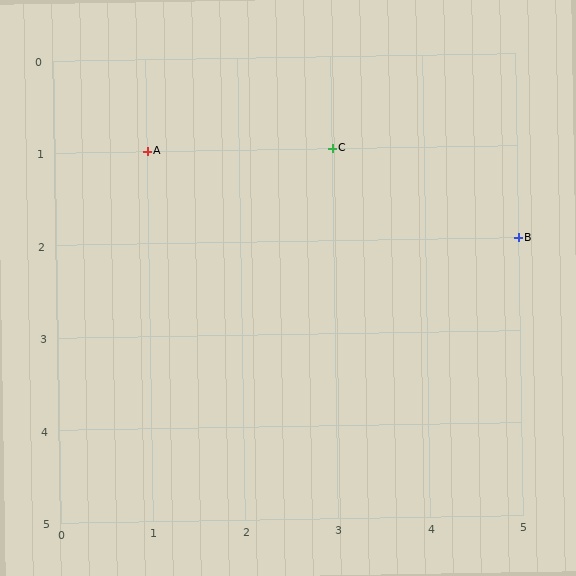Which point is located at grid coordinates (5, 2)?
Point B is at (5, 2).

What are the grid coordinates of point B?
Point B is at grid coordinates (5, 2).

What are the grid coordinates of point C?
Point C is at grid coordinates (3, 1).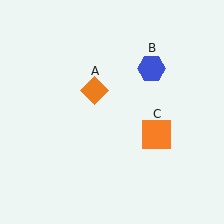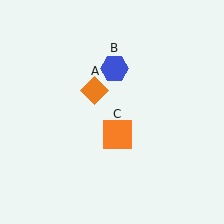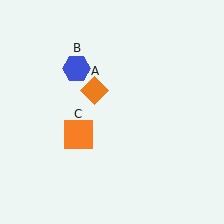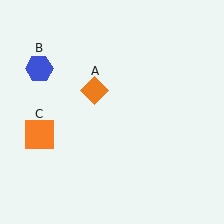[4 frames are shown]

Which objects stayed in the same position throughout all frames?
Orange diamond (object A) remained stationary.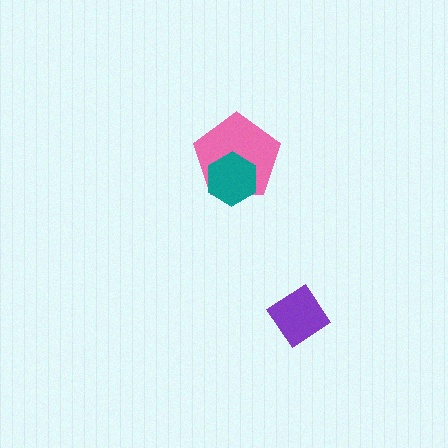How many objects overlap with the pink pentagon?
1 object overlaps with the pink pentagon.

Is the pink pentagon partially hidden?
Yes, it is partially covered by another shape.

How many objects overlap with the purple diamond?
0 objects overlap with the purple diamond.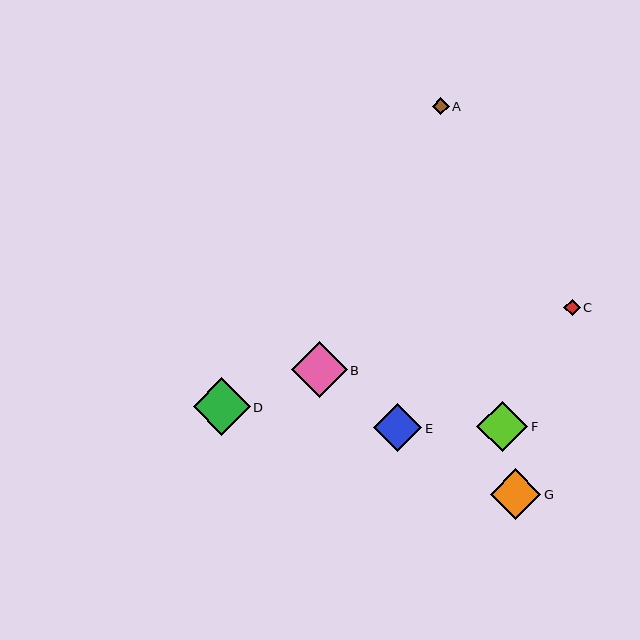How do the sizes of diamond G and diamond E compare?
Diamond G and diamond E are approximately the same size.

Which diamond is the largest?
Diamond D is the largest with a size of approximately 57 pixels.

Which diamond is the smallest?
Diamond C is the smallest with a size of approximately 17 pixels.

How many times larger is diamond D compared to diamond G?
Diamond D is approximately 1.1 times the size of diamond G.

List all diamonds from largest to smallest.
From largest to smallest: D, B, F, G, E, A, C.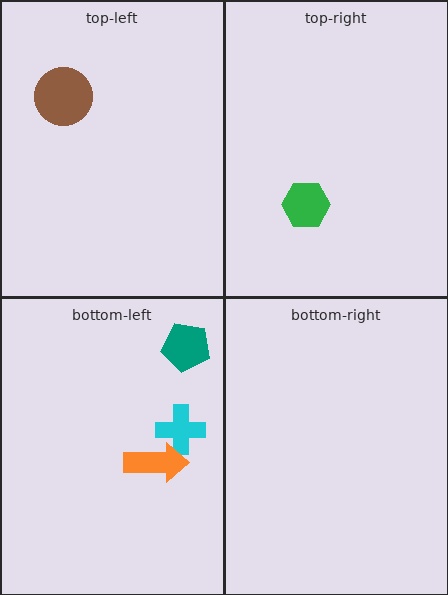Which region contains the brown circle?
The top-left region.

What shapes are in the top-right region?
The green hexagon.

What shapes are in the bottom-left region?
The teal pentagon, the cyan cross, the orange arrow.